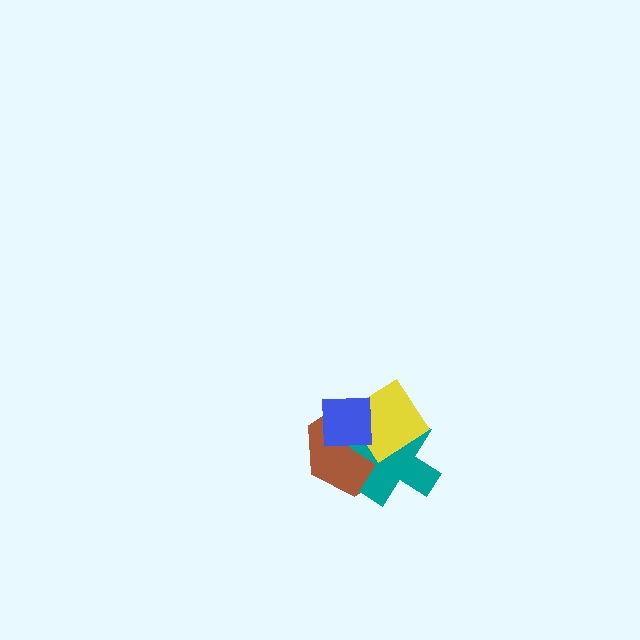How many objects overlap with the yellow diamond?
3 objects overlap with the yellow diamond.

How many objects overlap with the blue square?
3 objects overlap with the blue square.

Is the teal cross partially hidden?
Yes, it is partially covered by another shape.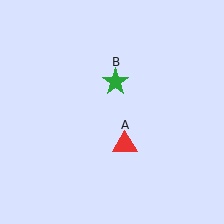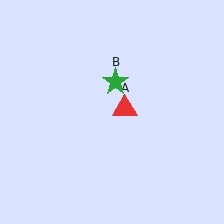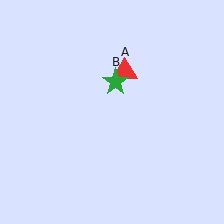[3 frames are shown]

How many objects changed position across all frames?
1 object changed position: red triangle (object A).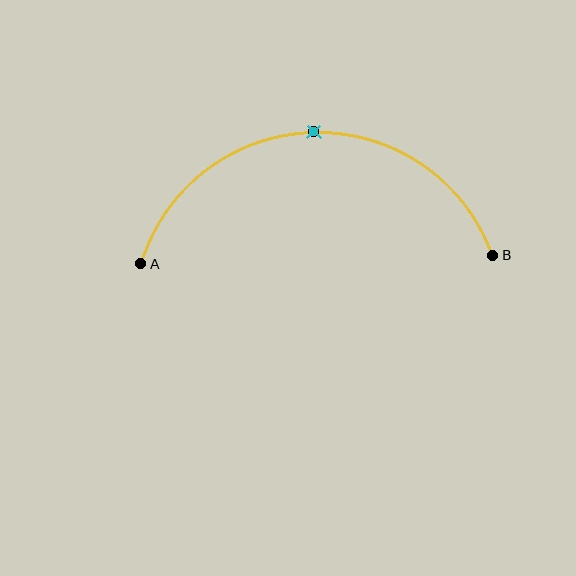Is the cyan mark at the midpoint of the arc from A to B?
Yes. The cyan mark lies on the arc at equal arc-length from both A and B — it is the arc midpoint.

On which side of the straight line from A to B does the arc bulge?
The arc bulges above the straight line connecting A and B.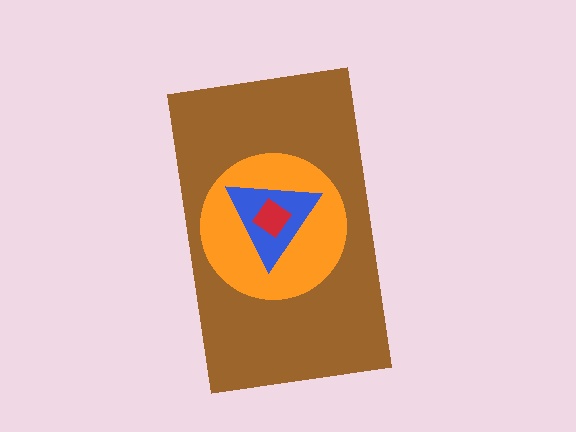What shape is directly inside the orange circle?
The blue triangle.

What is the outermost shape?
The brown rectangle.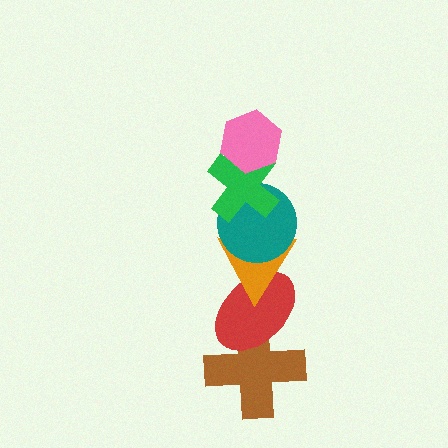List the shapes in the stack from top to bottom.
From top to bottom: the pink hexagon, the green cross, the teal circle, the orange triangle, the red ellipse, the brown cross.